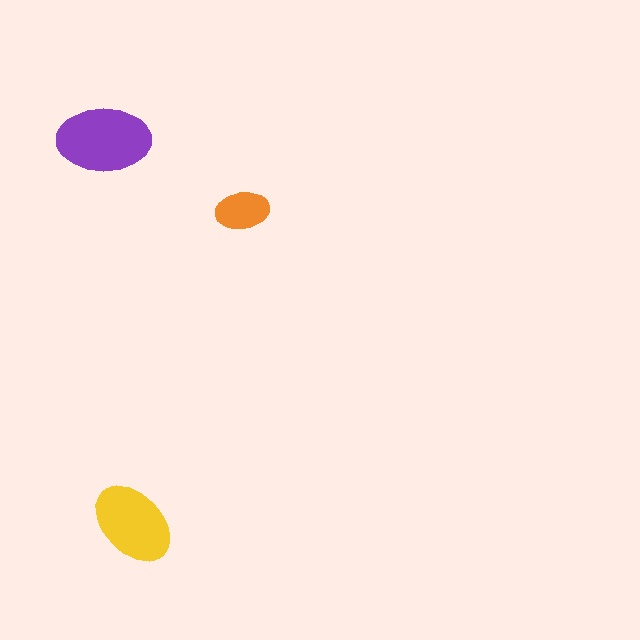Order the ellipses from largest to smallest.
the purple one, the yellow one, the orange one.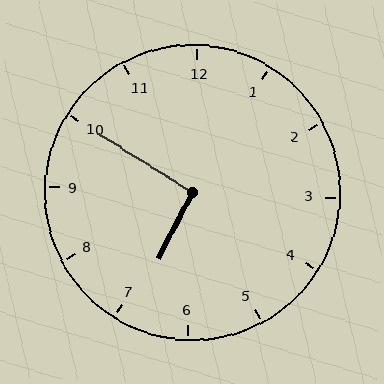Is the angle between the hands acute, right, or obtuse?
It is right.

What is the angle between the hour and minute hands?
Approximately 95 degrees.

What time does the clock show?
6:50.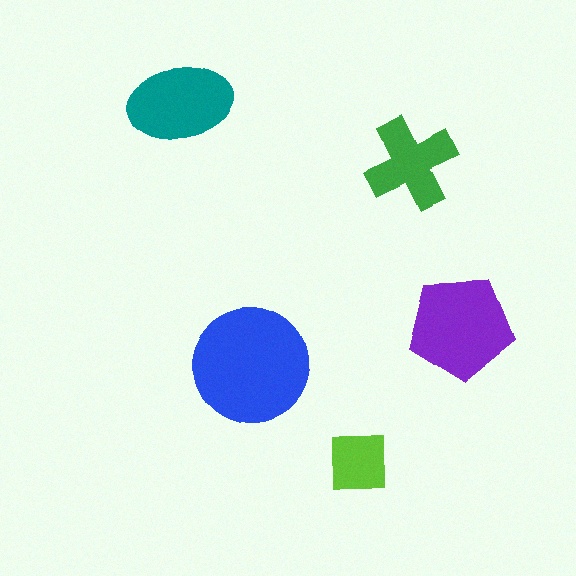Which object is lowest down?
The lime square is bottommost.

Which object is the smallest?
The lime square.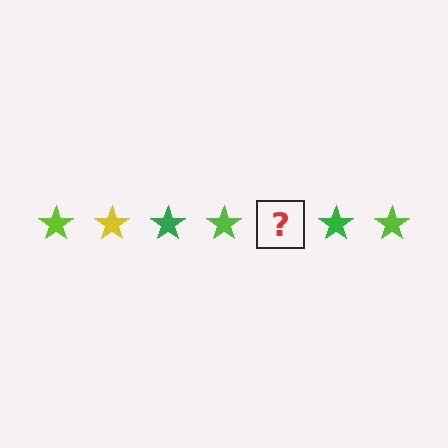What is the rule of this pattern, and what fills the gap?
The rule is that the pattern cycles through lime, yellow, green stars. The gap should be filled with a yellow star.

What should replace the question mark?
The question mark should be replaced with a yellow star.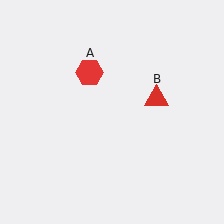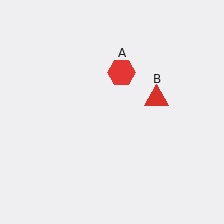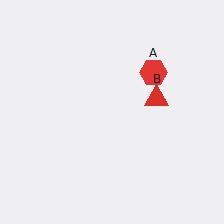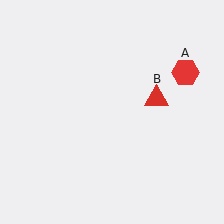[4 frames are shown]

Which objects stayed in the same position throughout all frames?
Red triangle (object B) remained stationary.